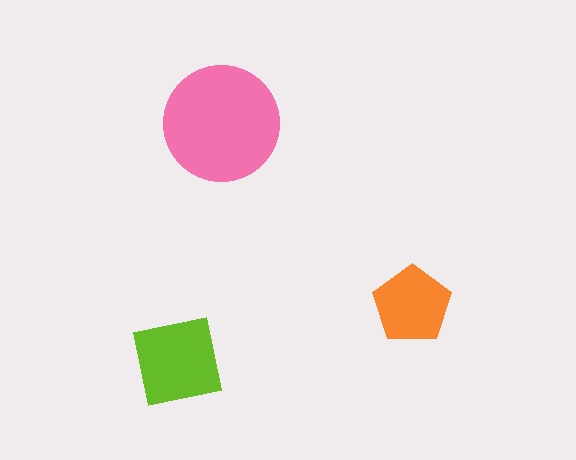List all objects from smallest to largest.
The orange pentagon, the lime square, the pink circle.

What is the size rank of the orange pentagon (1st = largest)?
3rd.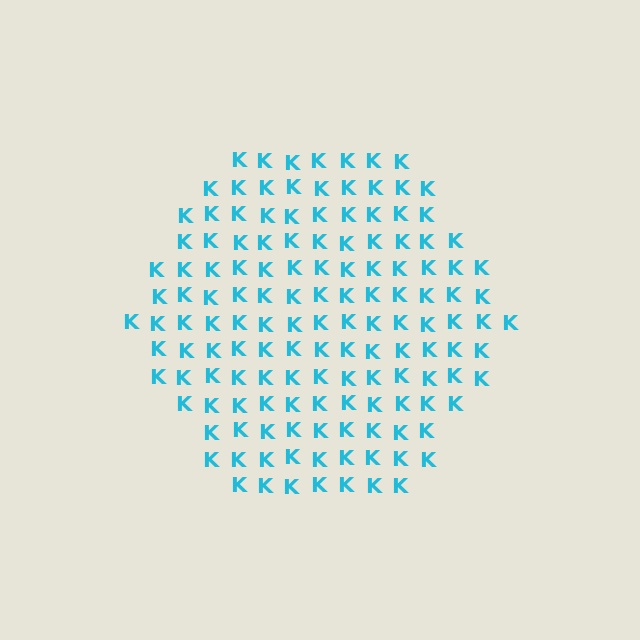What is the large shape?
The large shape is a hexagon.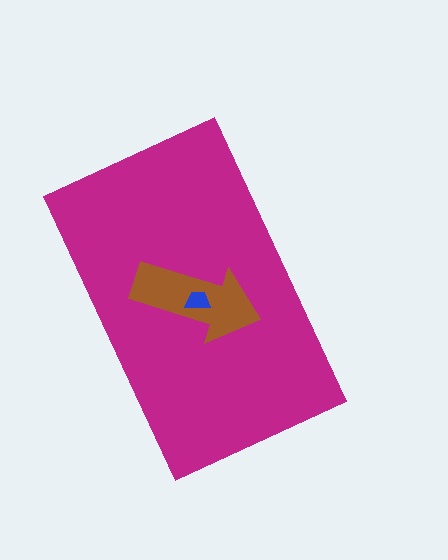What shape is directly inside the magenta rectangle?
The brown arrow.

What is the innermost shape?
The blue trapezoid.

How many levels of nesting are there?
3.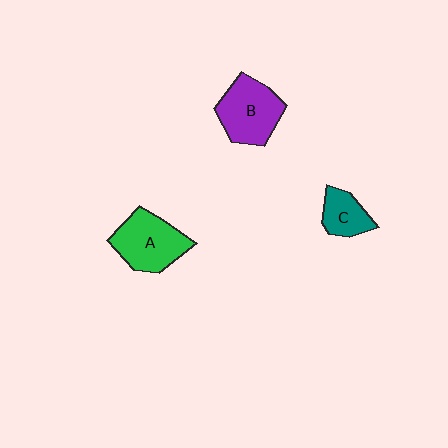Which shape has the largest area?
Shape B (purple).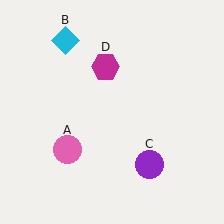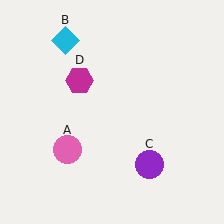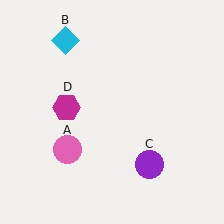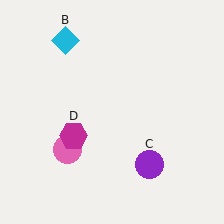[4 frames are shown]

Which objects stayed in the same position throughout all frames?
Pink circle (object A) and cyan diamond (object B) and purple circle (object C) remained stationary.